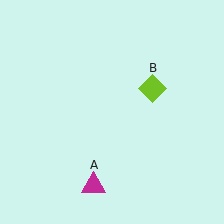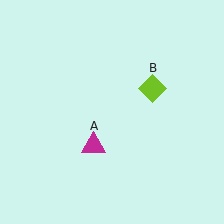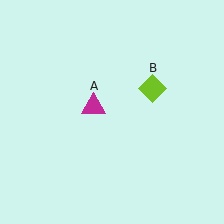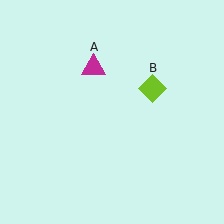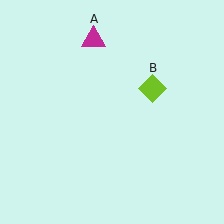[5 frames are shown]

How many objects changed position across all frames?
1 object changed position: magenta triangle (object A).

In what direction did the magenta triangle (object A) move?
The magenta triangle (object A) moved up.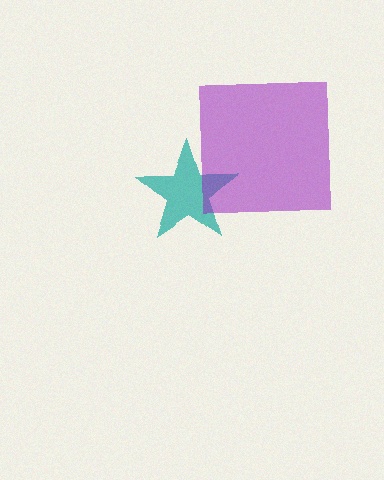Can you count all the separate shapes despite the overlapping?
Yes, there are 2 separate shapes.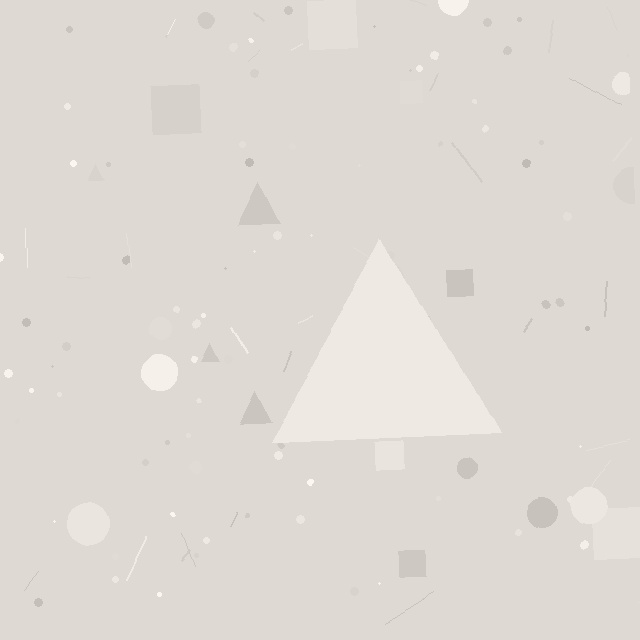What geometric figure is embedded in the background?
A triangle is embedded in the background.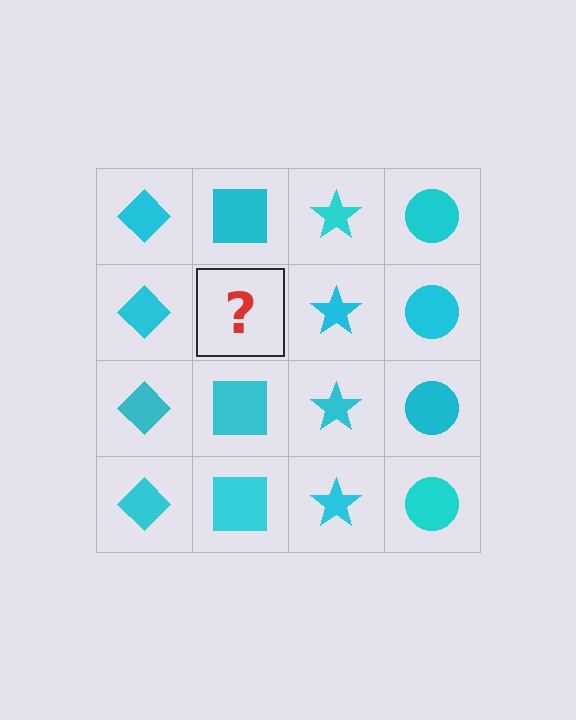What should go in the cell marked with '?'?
The missing cell should contain a cyan square.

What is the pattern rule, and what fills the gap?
The rule is that each column has a consistent shape. The gap should be filled with a cyan square.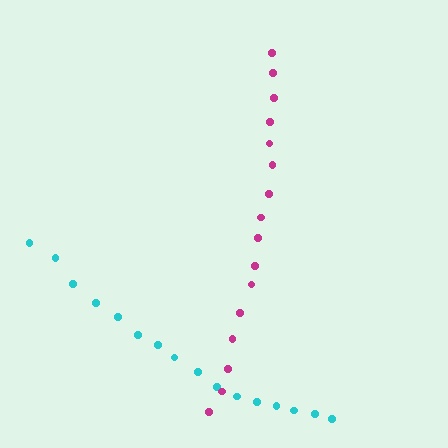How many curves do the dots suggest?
There are 2 distinct paths.